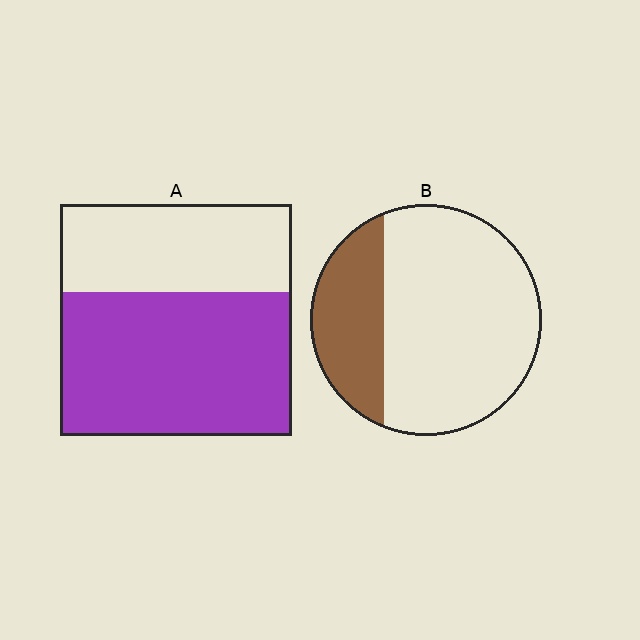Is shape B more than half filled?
No.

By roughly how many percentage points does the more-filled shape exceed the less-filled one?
By roughly 35 percentage points (A over B).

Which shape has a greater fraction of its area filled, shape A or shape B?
Shape A.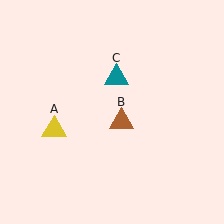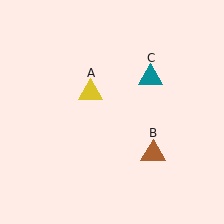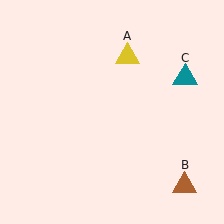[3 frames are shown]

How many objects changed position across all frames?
3 objects changed position: yellow triangle (object A), brown triangle (object B), teal triangle (object C).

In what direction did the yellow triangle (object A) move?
The yellow triangle (object A) moved up and to the right.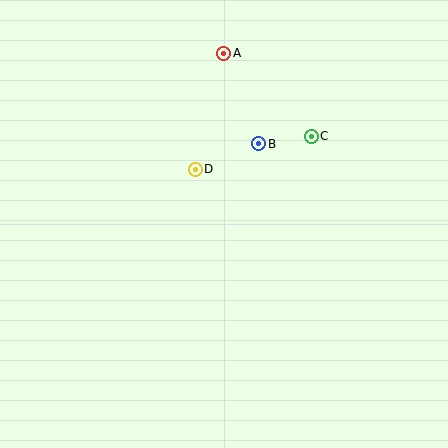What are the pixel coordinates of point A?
Point A is at (224, 53).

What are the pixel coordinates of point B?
Point B is at (259, 144).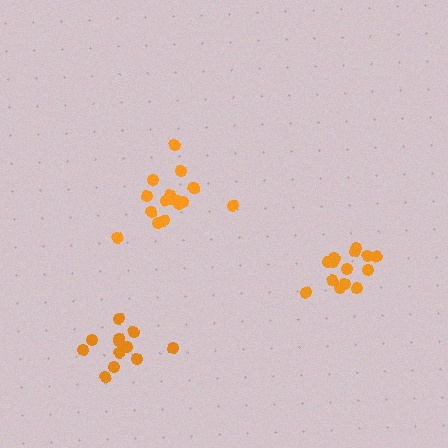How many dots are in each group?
Group 1: 16 dots, Group 2: 12 dots, Group 3: 14 dots (42 total).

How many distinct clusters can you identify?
There are 3 distinct clusters.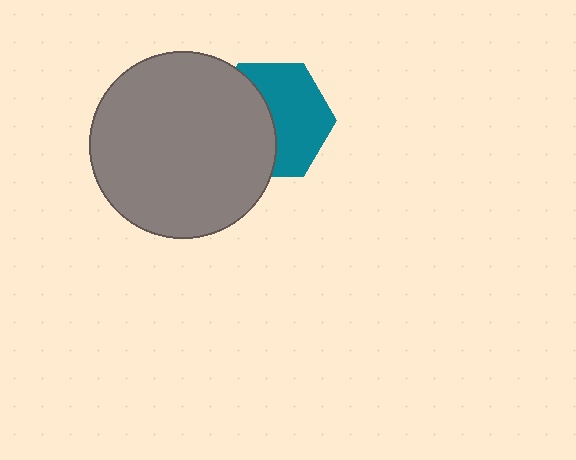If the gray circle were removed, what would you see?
You would see the complete teal hexagon.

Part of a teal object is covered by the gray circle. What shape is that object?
It is a hexagon.